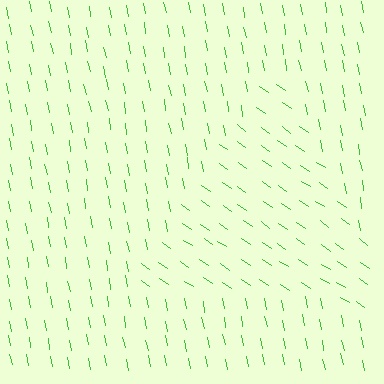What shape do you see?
I see a triangle.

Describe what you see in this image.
The image is filled with small green line segments. A triangle region in the image has lines oriented differently from the surrounding lines, creating a visible texture boundary.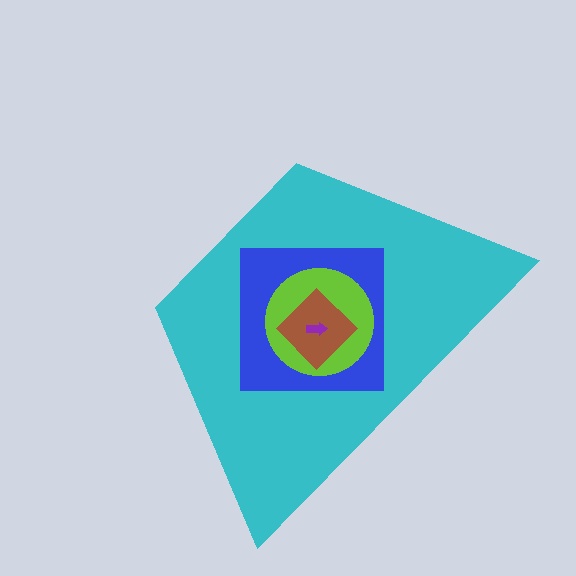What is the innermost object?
The purple arrow.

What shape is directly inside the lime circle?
The brown diamond.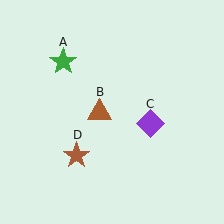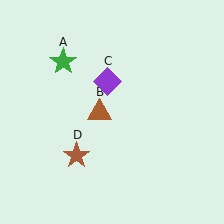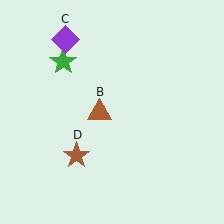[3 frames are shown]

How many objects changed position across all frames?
1 object changed position: purple diamond (object C).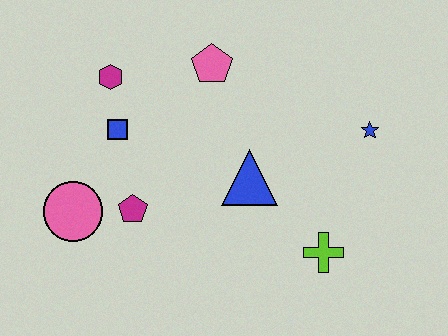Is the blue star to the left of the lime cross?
No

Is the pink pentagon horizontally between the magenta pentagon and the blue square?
No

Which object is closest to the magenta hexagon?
The blue square is closest to the magenta hexagon.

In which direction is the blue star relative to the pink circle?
The blue star is to the right of the pink circle.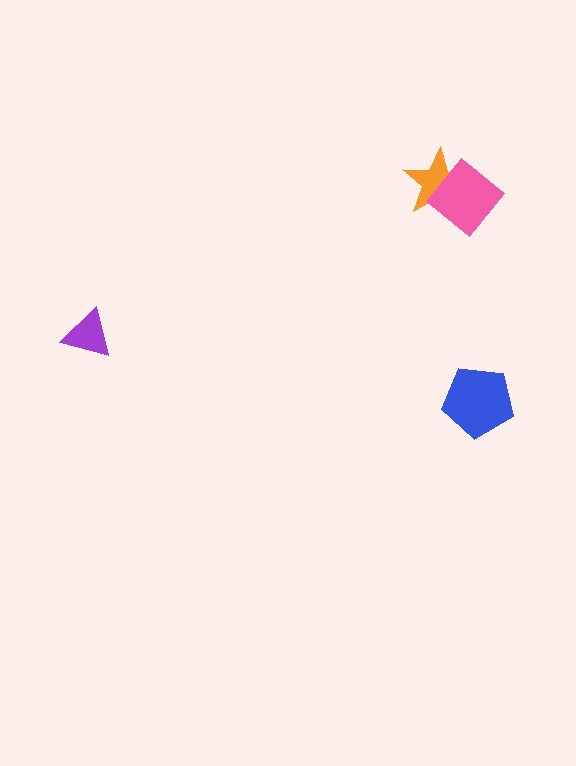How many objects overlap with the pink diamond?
1 object overlaps with the pink diamond.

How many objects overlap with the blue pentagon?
0 objects overlap with the blue pentagon.